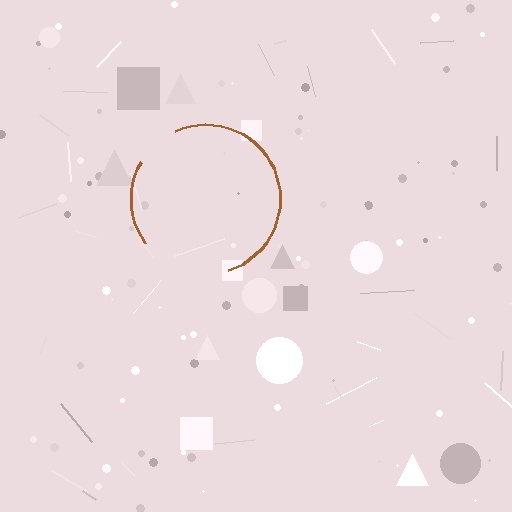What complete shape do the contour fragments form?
The contour fragments form a circle.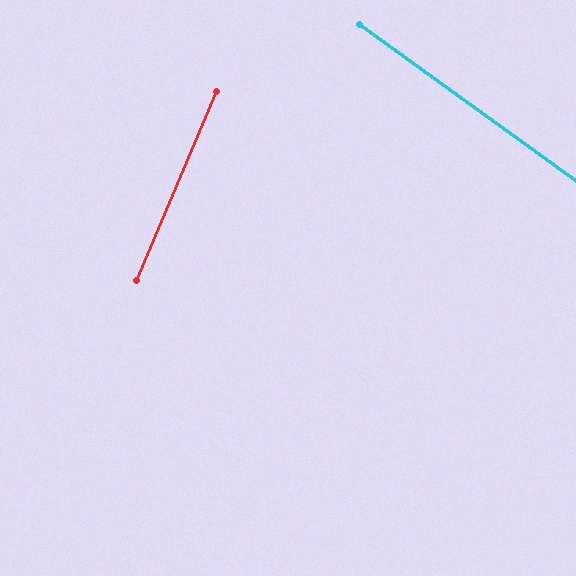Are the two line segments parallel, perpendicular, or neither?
Neither parallel nor perpendicular — they differ by about 77°.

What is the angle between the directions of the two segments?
Approximately 77 degrees.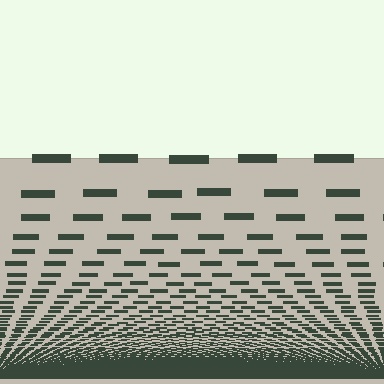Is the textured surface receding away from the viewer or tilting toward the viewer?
The surface appears to tilt toward the viewer. Texture elements get larger and sparser toward the top.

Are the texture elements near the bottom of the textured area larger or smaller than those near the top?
Smaller. The gradient is inverted — elements near the bottom are smaller and denser.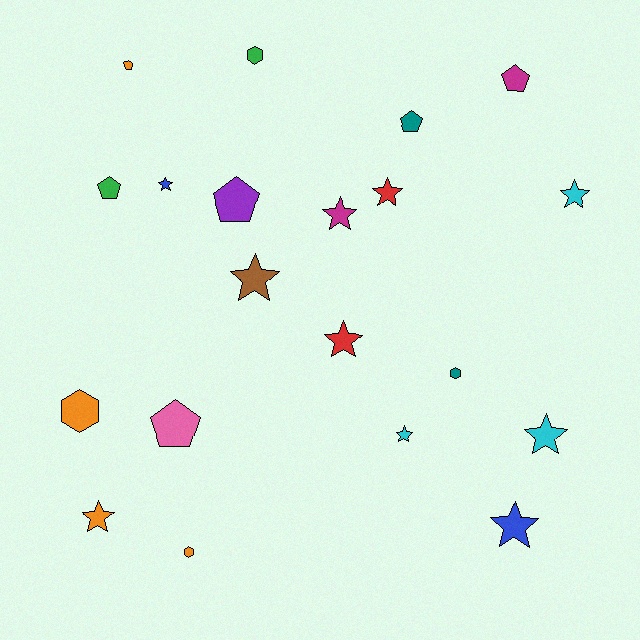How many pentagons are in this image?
There are 6 pentagons.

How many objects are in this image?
There are 20 objects.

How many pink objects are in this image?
There is 1 pink object.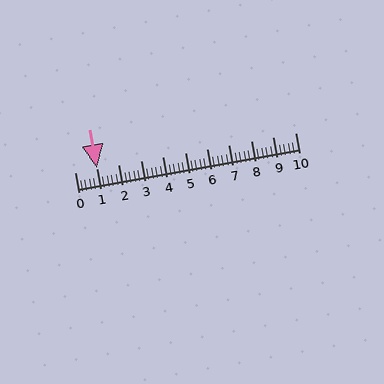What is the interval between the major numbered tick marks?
The major tick marks are spaced 1 units apart.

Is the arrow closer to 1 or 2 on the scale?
The arrow is closer to 1.